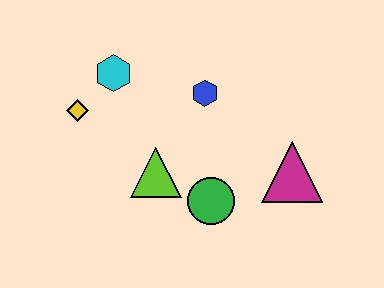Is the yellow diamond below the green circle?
No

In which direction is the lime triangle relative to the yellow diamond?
The lime triangle is to the right of the yellow diamond.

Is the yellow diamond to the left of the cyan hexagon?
Yes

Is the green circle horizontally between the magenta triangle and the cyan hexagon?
Yes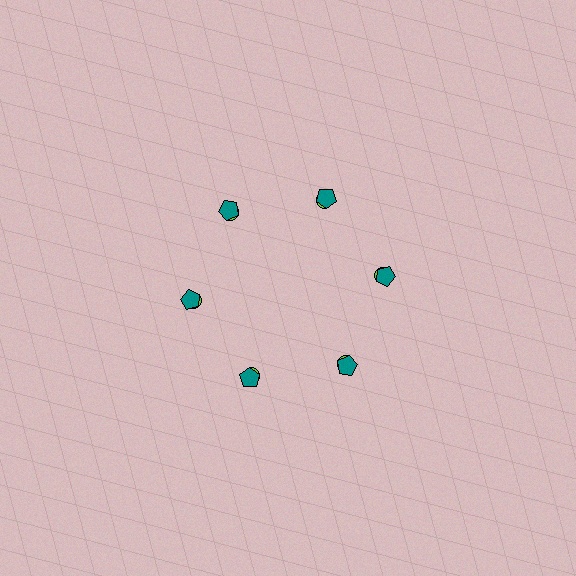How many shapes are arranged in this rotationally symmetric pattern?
There are 12 shapes, arranged in 6 groups of 2.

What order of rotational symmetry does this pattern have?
This pattern has 6-fold rotational symmetry.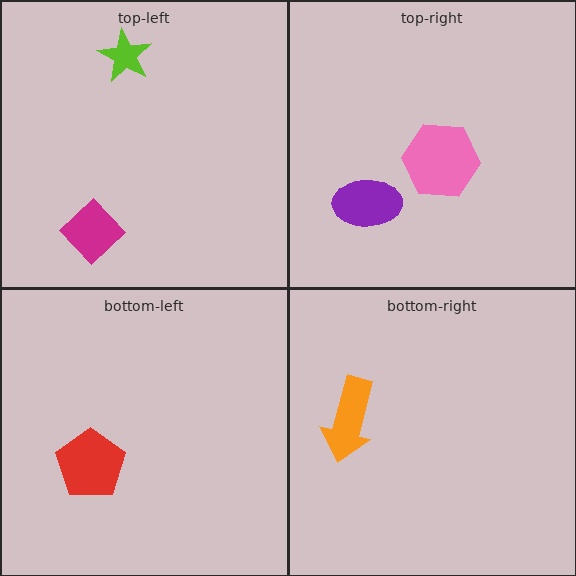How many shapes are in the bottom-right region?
1.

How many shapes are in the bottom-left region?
1.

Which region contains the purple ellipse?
The top-right region.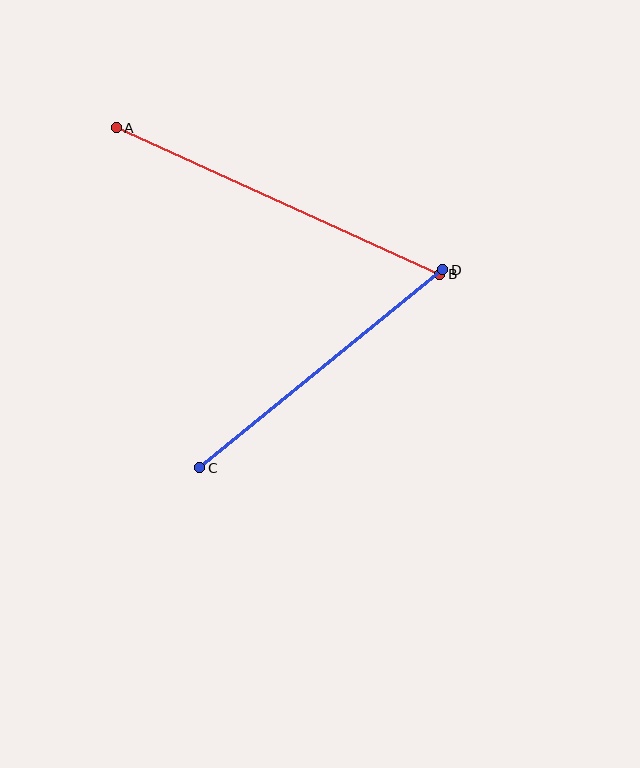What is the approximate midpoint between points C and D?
The midpoint is at approximately (321, 369) pixels.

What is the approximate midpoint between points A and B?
The midpoint is at approximately (278, 201) pixels.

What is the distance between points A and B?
The distance is approximately 355 pixels.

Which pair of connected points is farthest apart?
Points A and B are farthest apart.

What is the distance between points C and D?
The distance is approximately 313 pixels.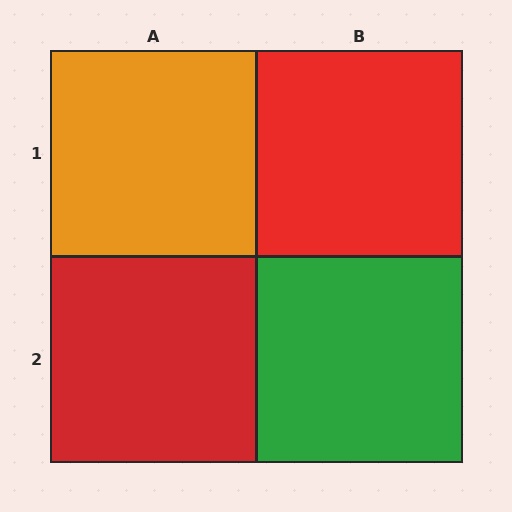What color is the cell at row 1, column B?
Red.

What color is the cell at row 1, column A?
Orange.